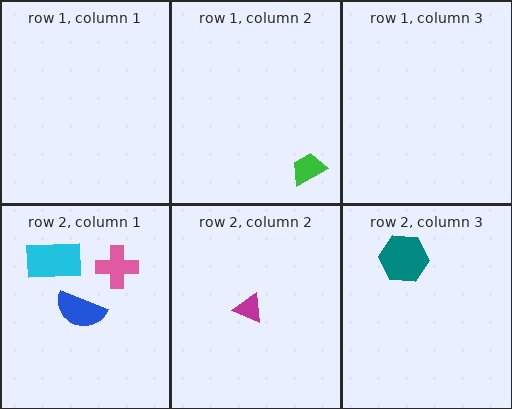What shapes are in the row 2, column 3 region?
The teal hexagon.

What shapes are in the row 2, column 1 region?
The blue semicircle, the cyan rectangle, the pink cross.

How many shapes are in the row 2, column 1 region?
3.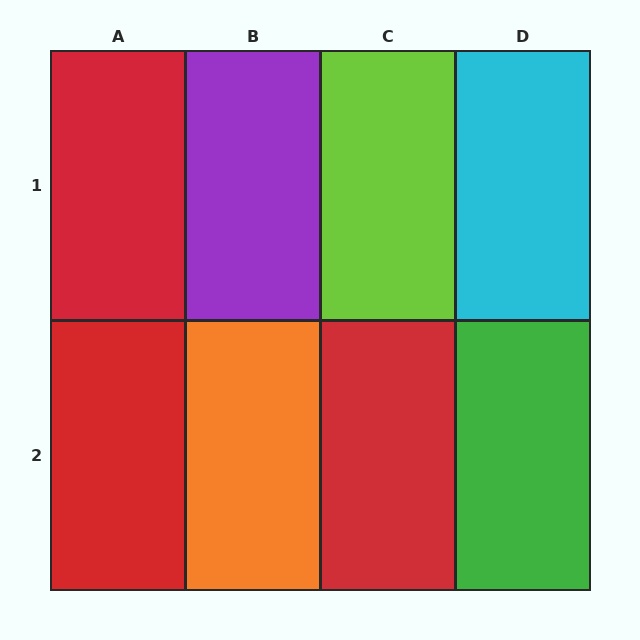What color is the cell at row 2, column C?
Red.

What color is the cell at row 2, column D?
Green.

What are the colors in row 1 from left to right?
Red, purple, lime, cyan.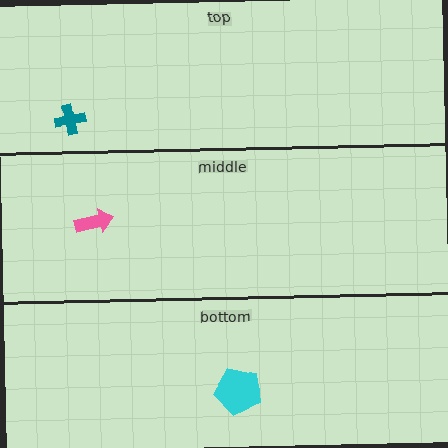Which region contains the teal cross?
The top region.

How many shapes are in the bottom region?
1.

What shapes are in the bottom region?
The cyan pentagon.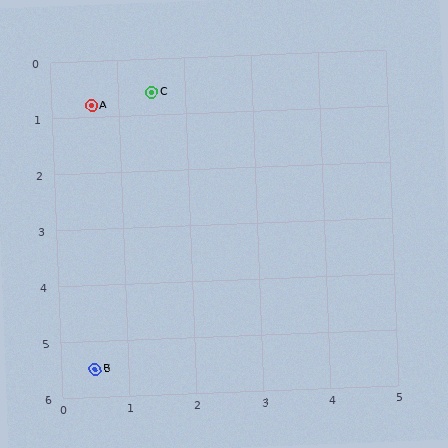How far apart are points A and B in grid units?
Points A and B are about 4.7 grid units apart.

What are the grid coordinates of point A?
Point A is at approximately (0.6, 0.8).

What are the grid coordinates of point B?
Point B is at approximately (0.5, 5.5).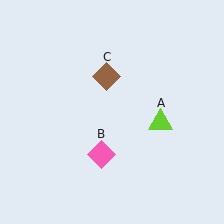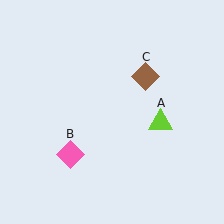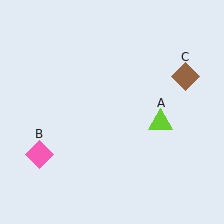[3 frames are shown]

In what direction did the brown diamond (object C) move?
The brown diamond (object C) moved right.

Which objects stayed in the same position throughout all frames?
Lime triangle (object A) remained stationary.